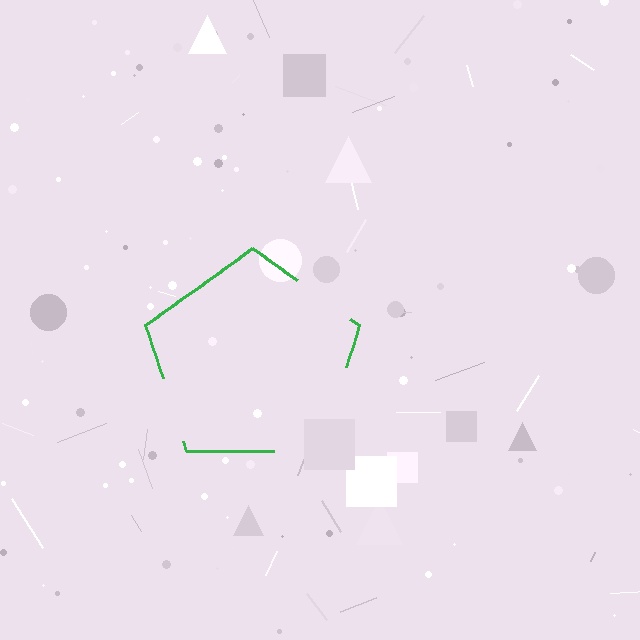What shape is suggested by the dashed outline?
The dashed outline suggests a pentagon.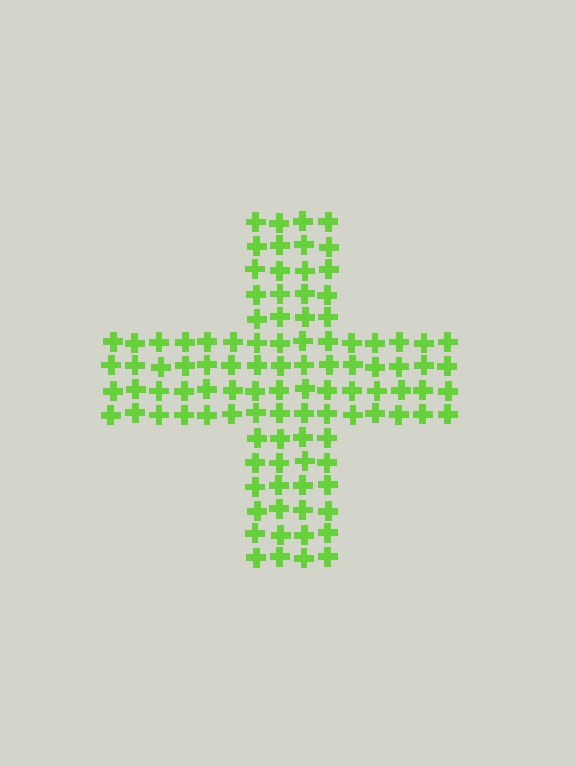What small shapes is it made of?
It is made of small crosses.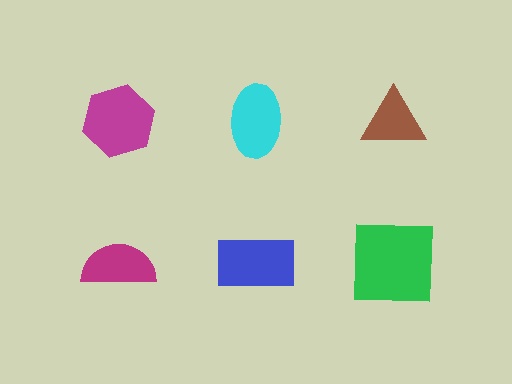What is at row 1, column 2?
A cyan ellipse.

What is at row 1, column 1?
A magenta hexagon.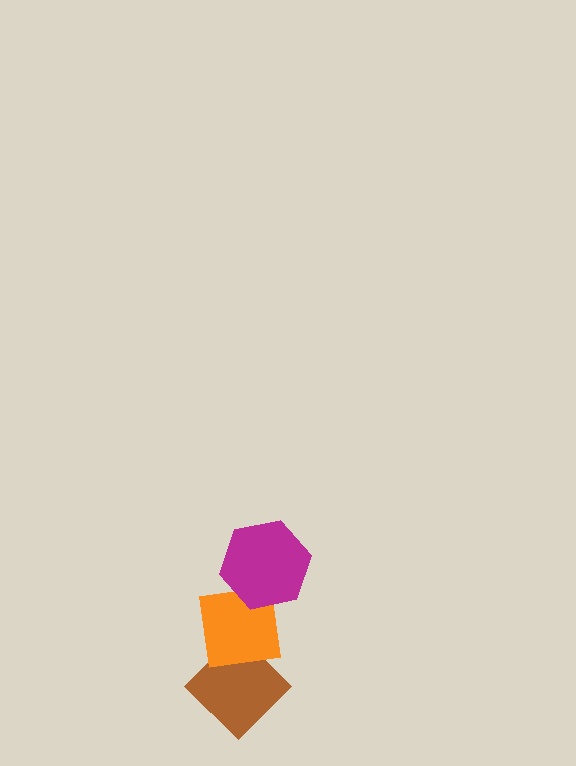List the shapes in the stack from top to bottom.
From top to bottom: the magenta hexagon, the orange square, the brown diamond.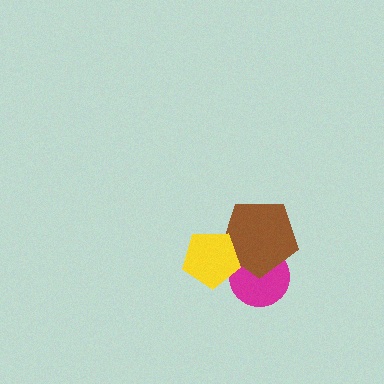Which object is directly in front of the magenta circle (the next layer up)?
The brown pentagon is directly in front of the magenta circle.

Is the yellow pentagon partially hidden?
No, no other shape covers it.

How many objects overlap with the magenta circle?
2 objects overlap with the magenta circle.